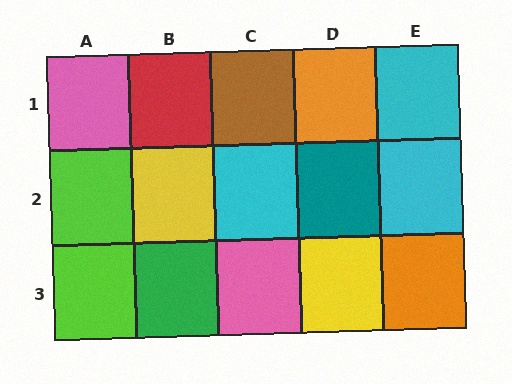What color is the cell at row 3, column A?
Lime.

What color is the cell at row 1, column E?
Cyan.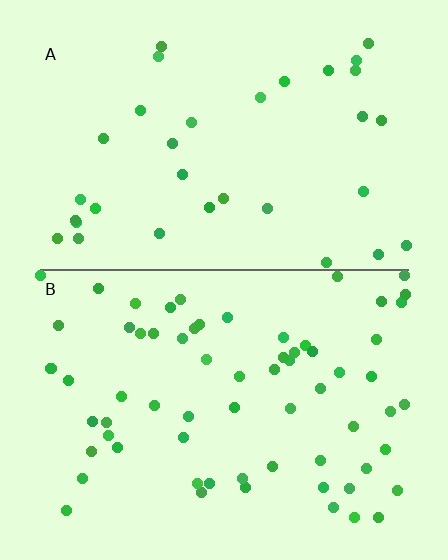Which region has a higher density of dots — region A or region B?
B (the bottom).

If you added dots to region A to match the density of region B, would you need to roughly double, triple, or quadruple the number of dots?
Approximately double.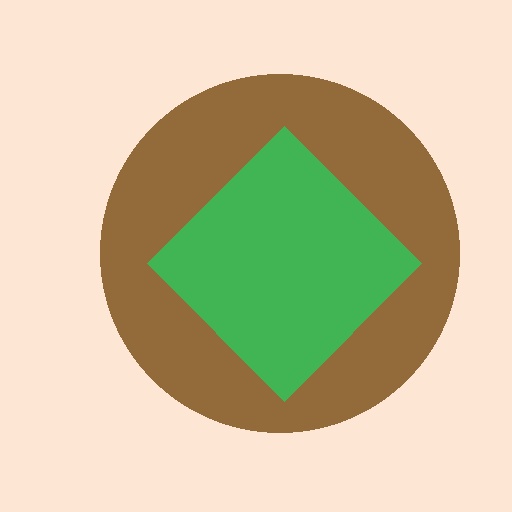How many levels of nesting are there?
2.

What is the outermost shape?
The brown circle.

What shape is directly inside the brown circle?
The green diamond.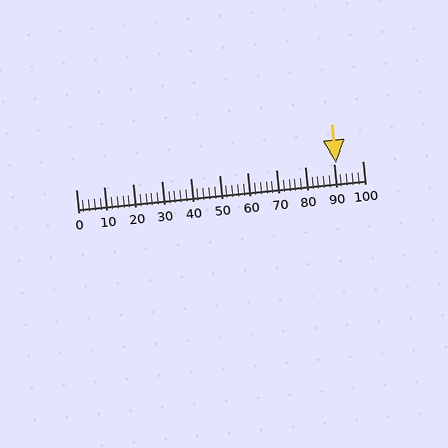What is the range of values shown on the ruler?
The ruler shows values from 0 to 100.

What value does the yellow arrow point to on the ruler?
The yellow arrow points to approximately 91.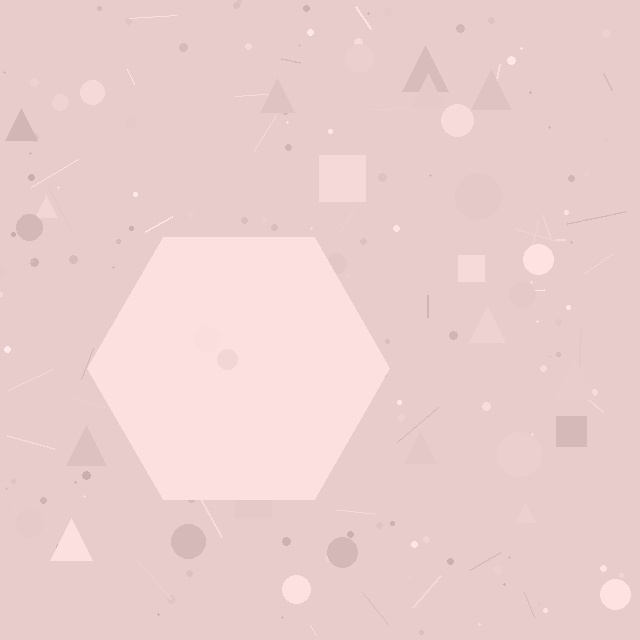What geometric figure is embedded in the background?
A hexagon is embedded in the background.